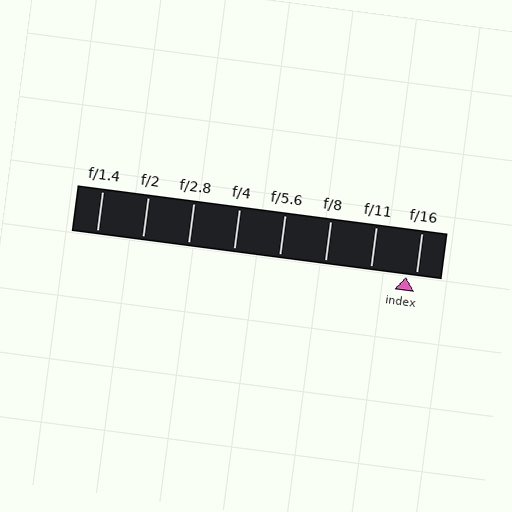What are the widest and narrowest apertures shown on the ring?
The widest aperture shown is f/1.4 and the narrowest is f/16.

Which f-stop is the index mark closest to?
The index mark is closest to f/16.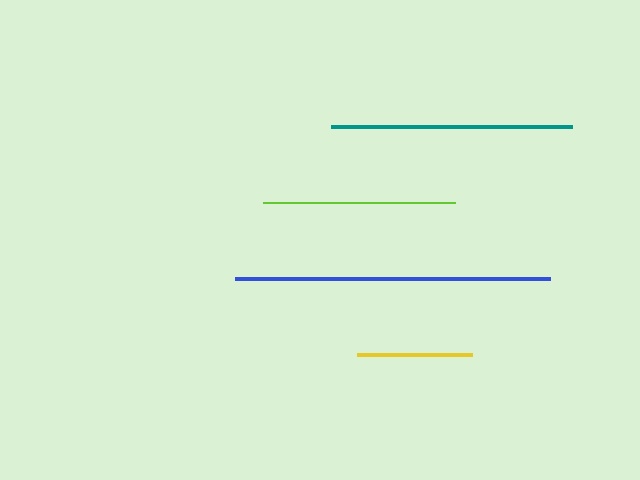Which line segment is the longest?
The blue line is the longest at approximately 315 pixels.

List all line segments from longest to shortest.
From longest to shortest: blue, teal, lime, yellow.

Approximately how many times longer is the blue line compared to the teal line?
The blue line is approximately 1.3 times the length of the teal line.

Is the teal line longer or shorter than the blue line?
The blue line is longer than the teal line.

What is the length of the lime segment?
The lime segment is approximately 192 pixels long.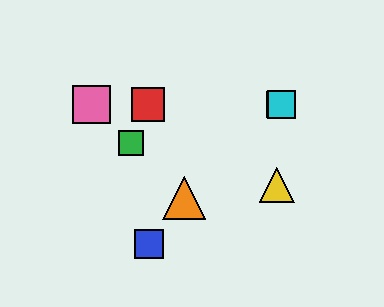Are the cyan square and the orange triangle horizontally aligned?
No, the cyan square is at y≈104 and the orange triangle is at y≈198.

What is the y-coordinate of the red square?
The red square is at y≈104.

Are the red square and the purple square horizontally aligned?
Yes, both are at y≈104.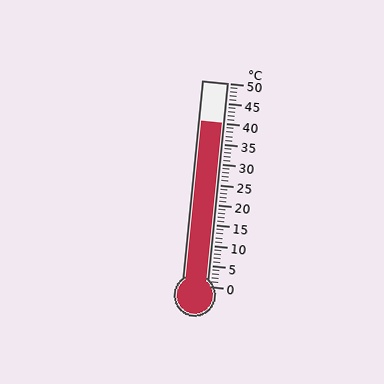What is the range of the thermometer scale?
The thermometer scale ranges from 0°C to 50°C.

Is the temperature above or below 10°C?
The temperature is above 10°C.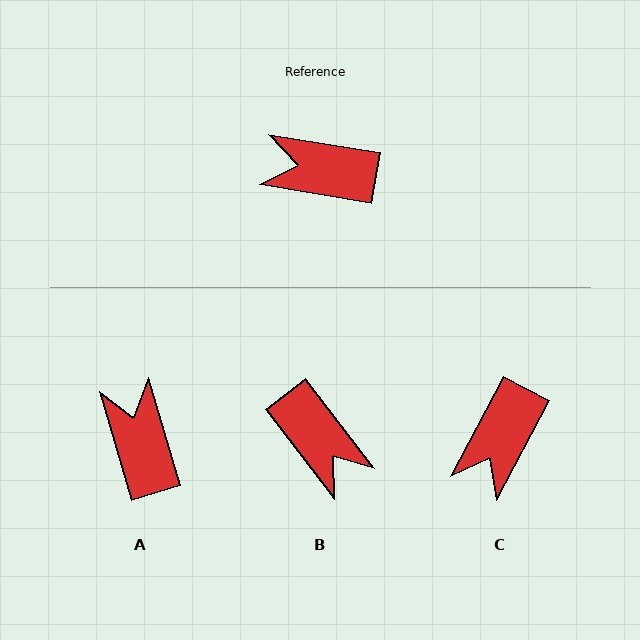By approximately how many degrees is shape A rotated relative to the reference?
Approximately 64 degrees clockwise.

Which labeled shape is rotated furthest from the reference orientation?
B, about 137 degrees away.